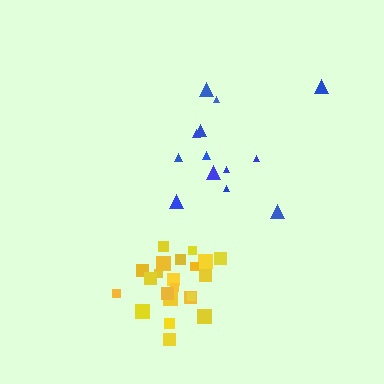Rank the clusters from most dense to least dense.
yellow, blue.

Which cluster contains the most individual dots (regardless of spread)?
Yellow (22).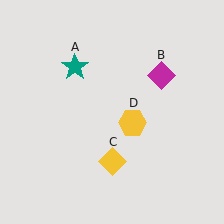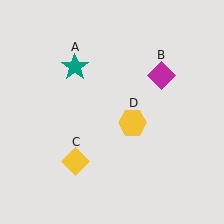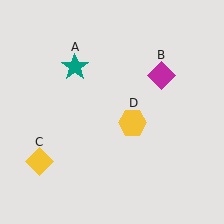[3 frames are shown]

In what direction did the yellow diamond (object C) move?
The yellow diamond (object C) moved left.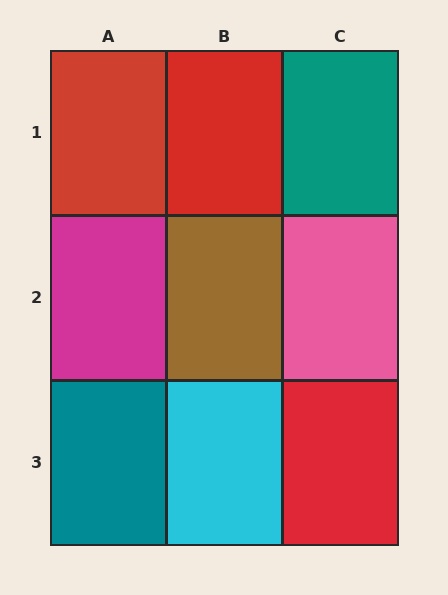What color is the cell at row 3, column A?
Teal.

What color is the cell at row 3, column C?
Red.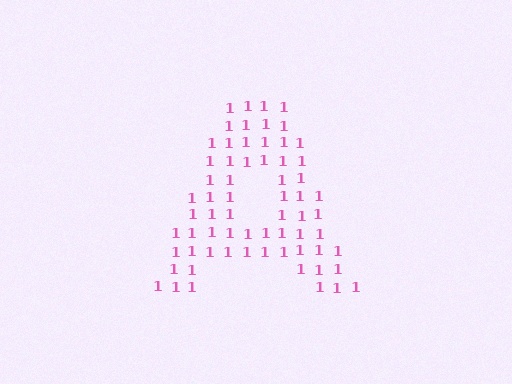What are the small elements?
The small elements are digit 1's.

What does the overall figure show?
The overall figure shows the letter A.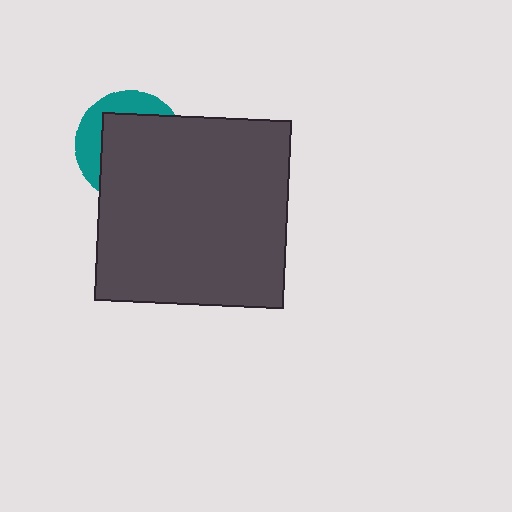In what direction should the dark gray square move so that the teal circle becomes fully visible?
The dark gray square should move toward the lower-right. That is the shortest direction to clear the overlap and leave the teal circle fully visible.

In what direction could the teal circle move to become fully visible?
The teal circle could move toward the upper-left. That would shift it out from behind the dark gray square entirely.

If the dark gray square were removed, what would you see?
You would see the complete teal circle.